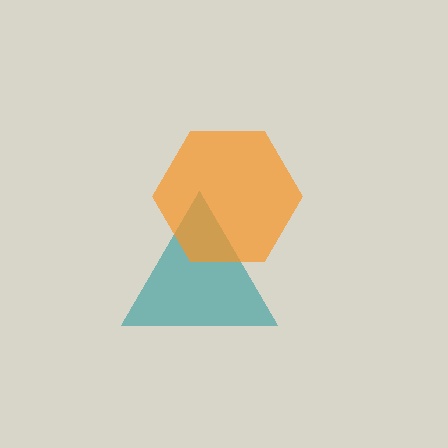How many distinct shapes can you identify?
There are 2 distinct shapes: a teal triangle, an orange hexagon.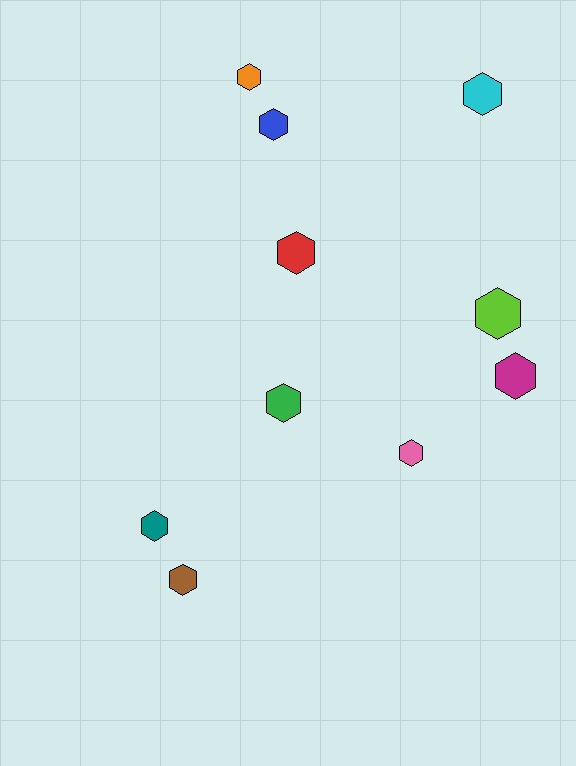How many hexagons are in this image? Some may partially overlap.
There are 10 hexagons.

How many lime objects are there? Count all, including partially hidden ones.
There is 1 lime object.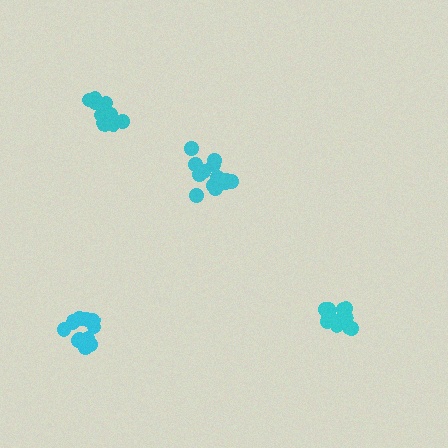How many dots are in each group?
Group 1: 14 dots, Group 2: 13 dots, Group 3: 12 dots, Group 4: 13 dots (52 total).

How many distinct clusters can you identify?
There are 4 distinct clusters.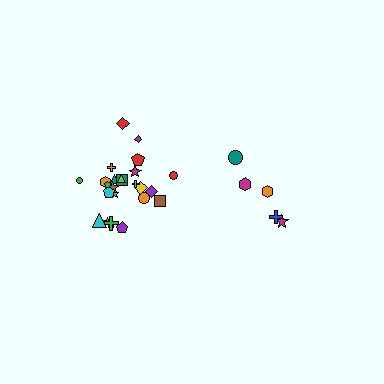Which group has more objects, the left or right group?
The left group.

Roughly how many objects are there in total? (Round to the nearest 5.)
Roughly 30 objects in total.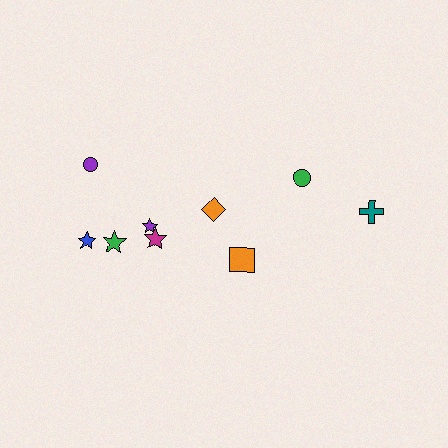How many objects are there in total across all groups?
There are 9 objects.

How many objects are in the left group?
There are 6 objects.